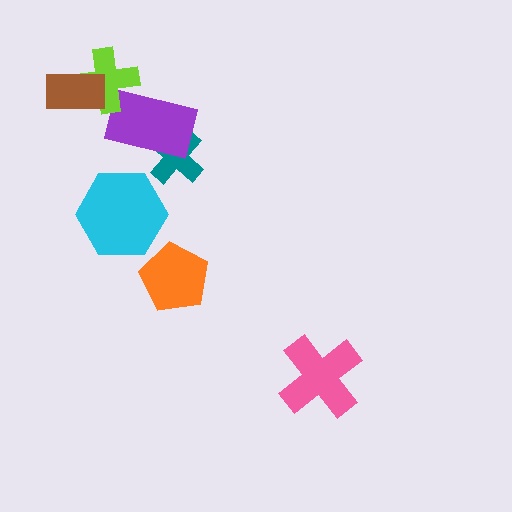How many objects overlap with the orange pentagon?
0 objects overlap with the orange pentagon.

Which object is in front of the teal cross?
The purple rectangle is in front of the teal cross.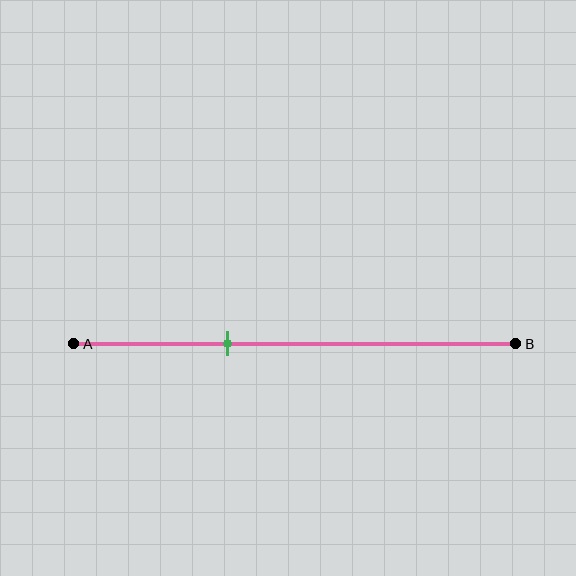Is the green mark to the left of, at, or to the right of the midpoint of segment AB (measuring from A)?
The green mark is to the left of the midpoint of segment AB.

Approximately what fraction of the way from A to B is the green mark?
The green mark is approximately 35% of the way from A to B.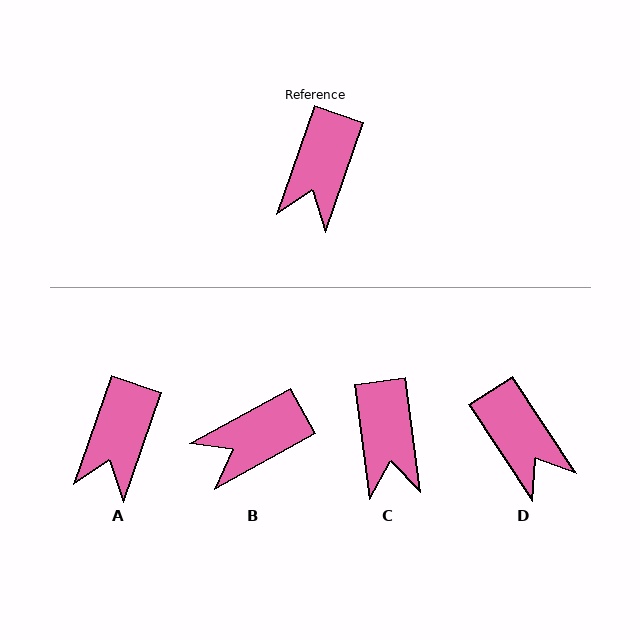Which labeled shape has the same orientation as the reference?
A.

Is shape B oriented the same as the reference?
No, it is off by about 42 degrees.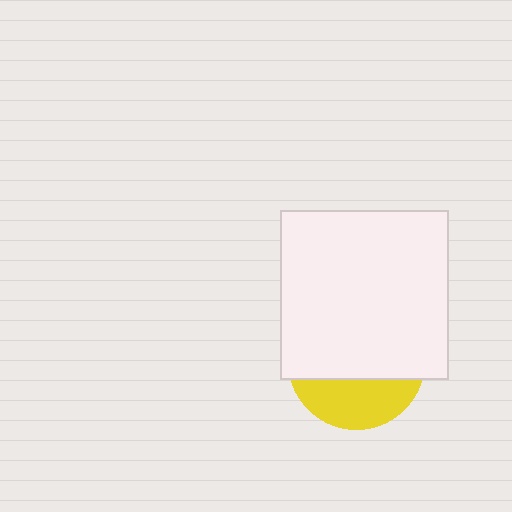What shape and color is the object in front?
The object in front is a white square.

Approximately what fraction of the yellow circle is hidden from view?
Roughly 67% of the yellow circle is hidden behind the white square.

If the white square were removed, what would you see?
You would see the complete yellow circle.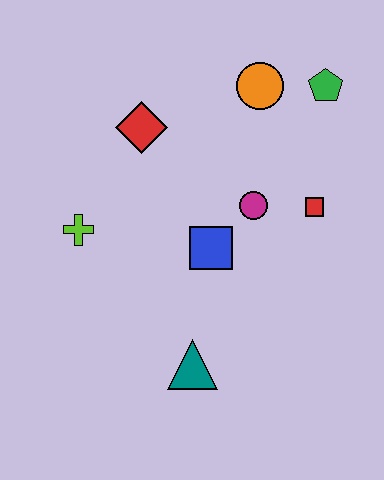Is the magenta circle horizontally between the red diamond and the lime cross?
No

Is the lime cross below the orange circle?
Yes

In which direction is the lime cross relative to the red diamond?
The lime cross is below the red diamond.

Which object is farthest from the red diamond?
The teal triangle is farthest from the red diamond.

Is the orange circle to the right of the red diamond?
Yes